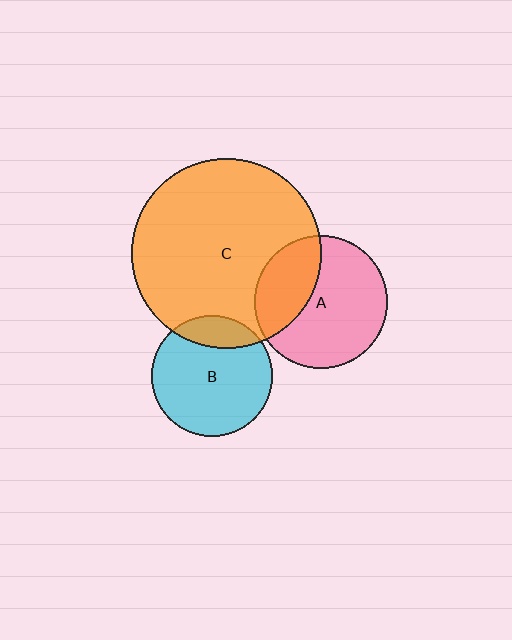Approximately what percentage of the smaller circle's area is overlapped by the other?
Approximately 35%.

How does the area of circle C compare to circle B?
Approximately 2.4 times.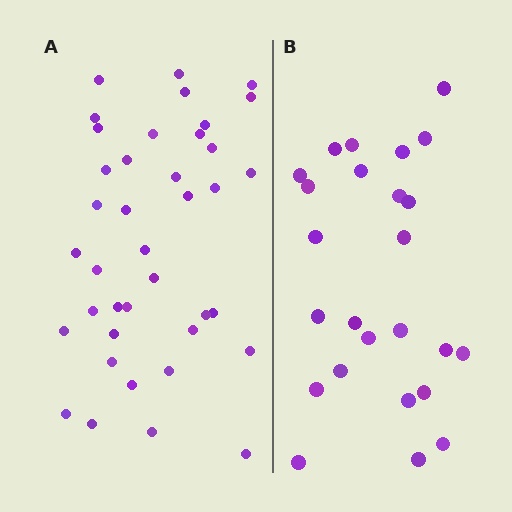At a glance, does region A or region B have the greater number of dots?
Region A (the left region) has more dots.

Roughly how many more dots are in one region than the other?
Region A has approximately 15 more dots than region B.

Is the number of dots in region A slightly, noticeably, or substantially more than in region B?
Region A has substantially more. The ratio is roughly 1.6 to 1.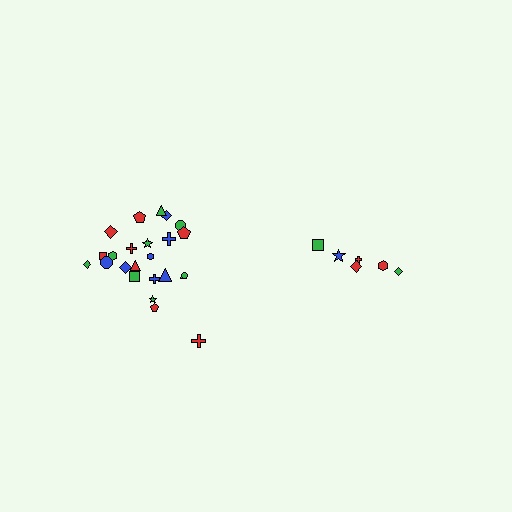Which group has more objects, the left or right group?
The left group.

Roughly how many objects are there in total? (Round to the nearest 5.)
Roughly 30 objects in total.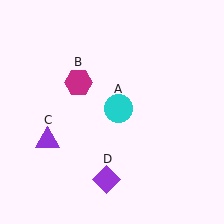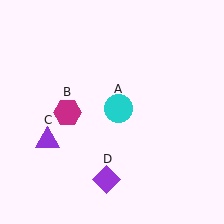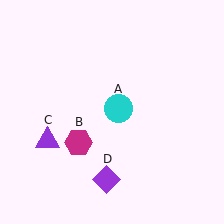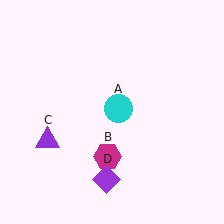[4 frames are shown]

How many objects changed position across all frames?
1 object changed position: magenta hexagon (object B).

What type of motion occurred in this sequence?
The magenta hexagon (object B) rotated counterclockwise around the center of the scene.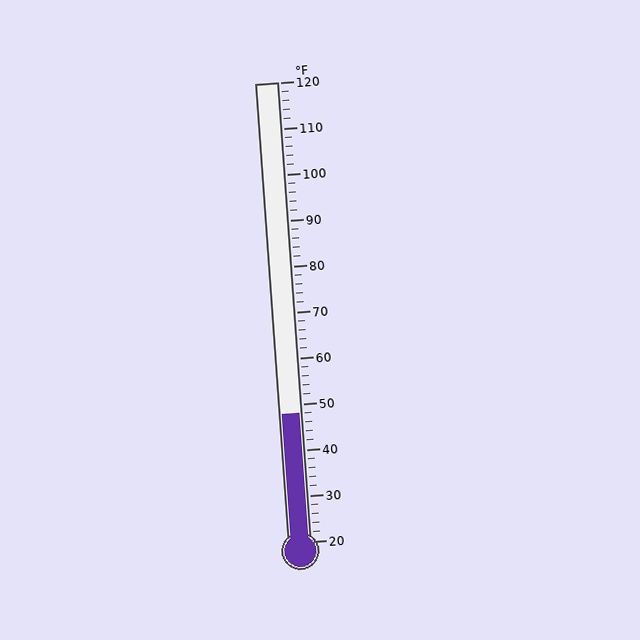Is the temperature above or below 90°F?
The temperature is below 90°F.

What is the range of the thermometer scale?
The thermometer scale ranges from 20°F to 120°F.